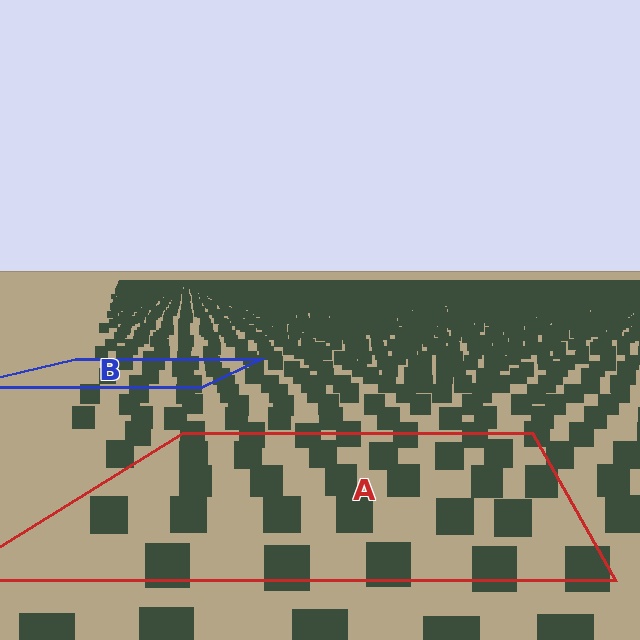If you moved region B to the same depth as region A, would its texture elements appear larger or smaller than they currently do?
They would appear larger. At a closer depth, the same texture elements are projected at a bigger on-screen size.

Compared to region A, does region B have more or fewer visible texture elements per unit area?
Region B has more texture elements per unit area — they are packed more densely because it is farther away.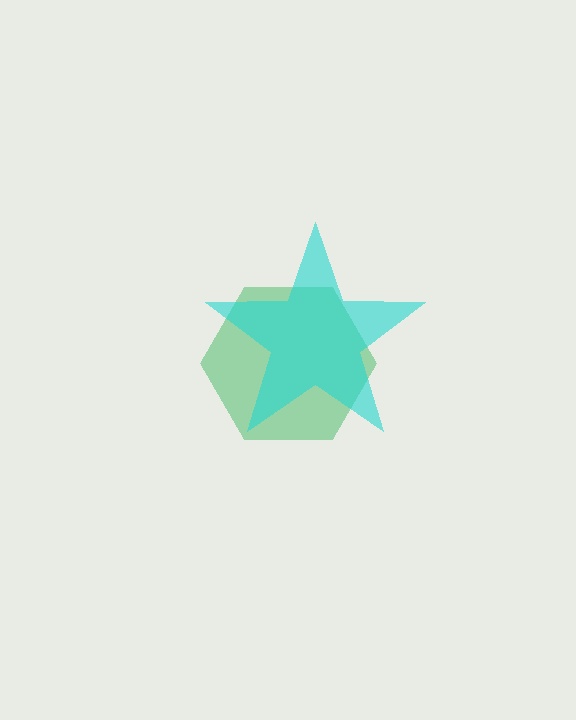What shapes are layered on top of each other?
The layered shapes are: a green hexagon, a cyan star.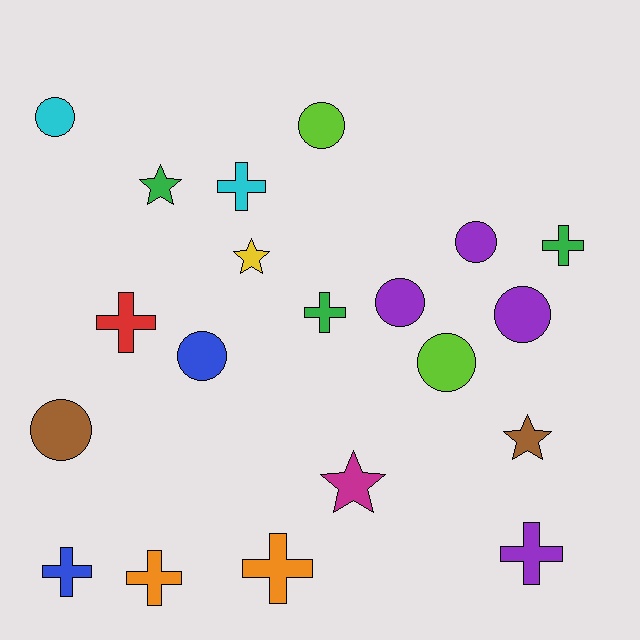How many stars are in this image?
There are 4 stars.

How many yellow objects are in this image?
There is 1 yellow object.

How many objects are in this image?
There are 20 objects.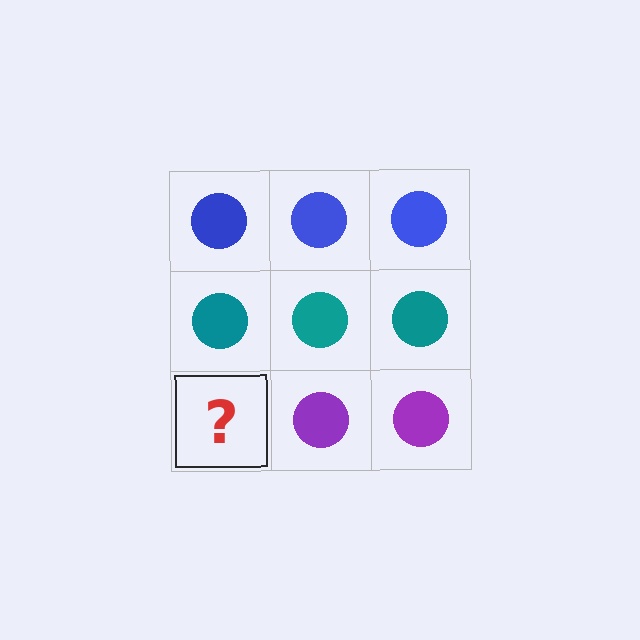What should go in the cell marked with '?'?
The missing cell should contain a purple circle.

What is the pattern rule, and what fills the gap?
The rule is that each row has a consistent color. The gap should be filled with a purple circle.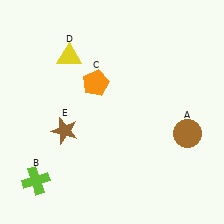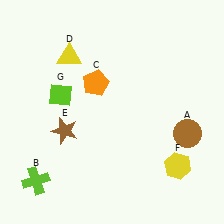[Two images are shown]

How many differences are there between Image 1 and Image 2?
There are 2 differences between the two images.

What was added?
A yellow hexagon (F), a lime diamond (G) were added in Image 2.